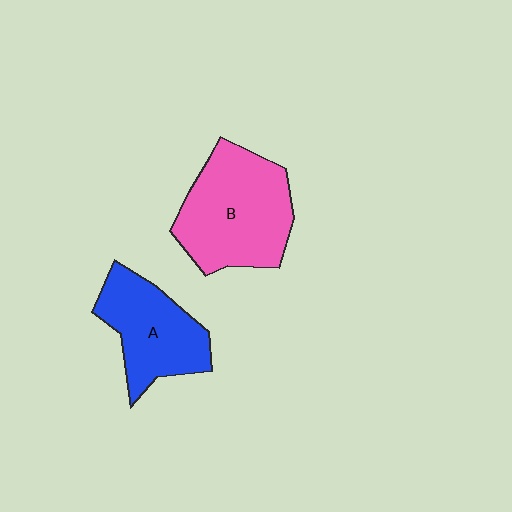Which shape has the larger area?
Shape B (pink).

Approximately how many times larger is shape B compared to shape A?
Approximately 1.3 times.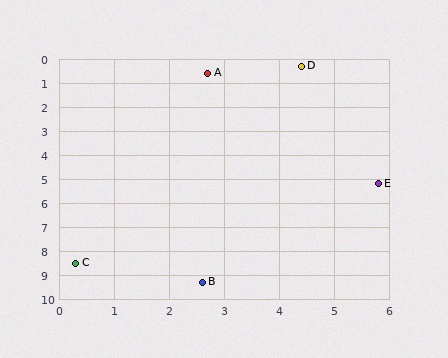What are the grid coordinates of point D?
Point D is at approximately (4.4, 0.3).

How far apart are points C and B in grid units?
Points C and B are about 2.4 grid units apart.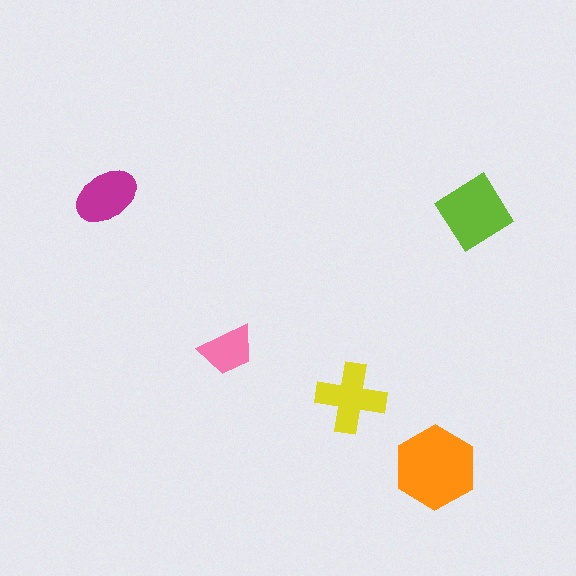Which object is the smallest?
The pink trapezoid.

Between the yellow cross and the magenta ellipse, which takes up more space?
The yellow cross.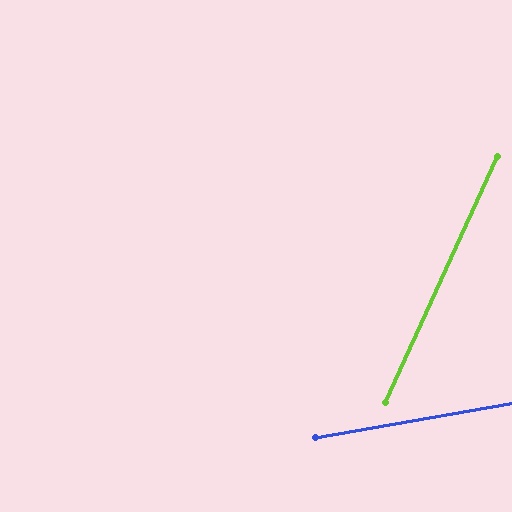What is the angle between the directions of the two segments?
Approximately 55 degrees.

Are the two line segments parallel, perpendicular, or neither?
Neither parallel nor perpendicular — they differ by about 55°.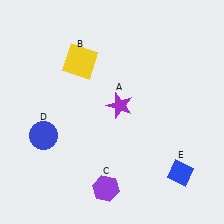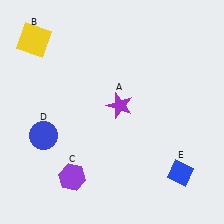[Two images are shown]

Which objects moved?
The objects that moved are: the yellow square (B), the purple hexagon (C).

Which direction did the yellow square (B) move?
The yellow square (B) moved left.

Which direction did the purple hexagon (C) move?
The purple hexagon (C) moved left.